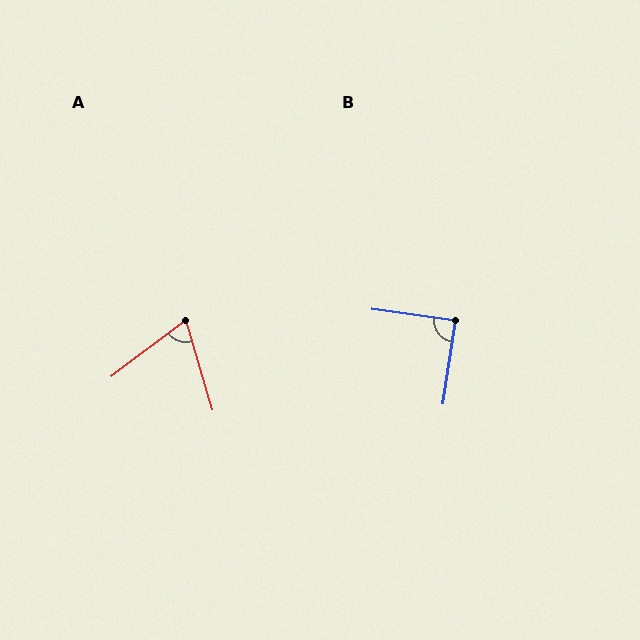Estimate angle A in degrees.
Approximately 69 degrees.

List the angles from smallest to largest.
A (69°), B (89°).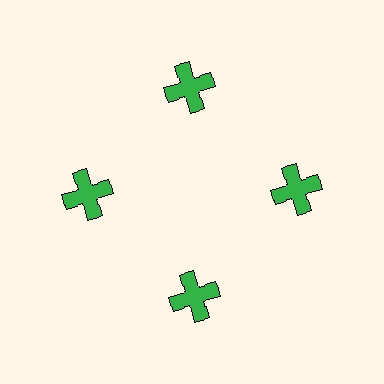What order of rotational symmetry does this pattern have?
This pattern has 4-fold rotational symmetry.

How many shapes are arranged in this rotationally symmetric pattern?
There are 4 shapes, arranged in 4 groups of 1.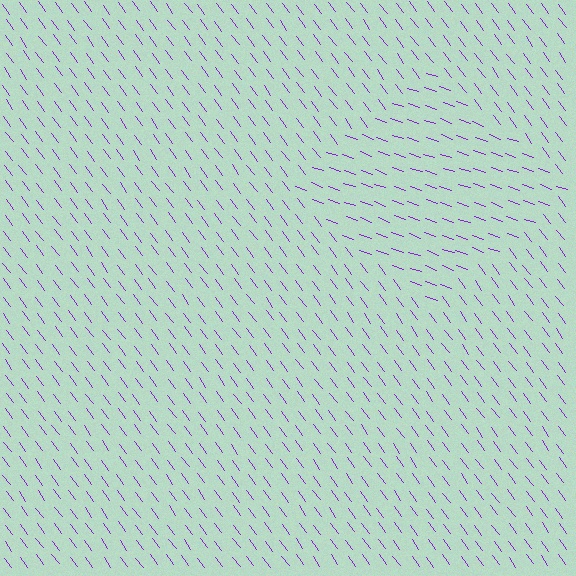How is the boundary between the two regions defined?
The boundary is defined purely by a change in line orientation (approximately 34 degrees difference). All lines are the same color and thickness.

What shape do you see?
I see a diamond.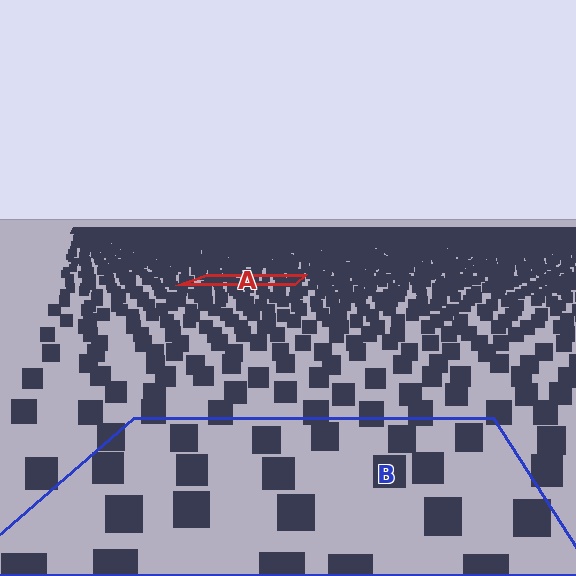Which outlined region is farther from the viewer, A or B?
Region A is farther from the viewer — the texture elements inside it appear smaller and more densely packed.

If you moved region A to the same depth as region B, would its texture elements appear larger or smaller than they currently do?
They would appear larger. At a closer depth, the same texture elements are projected at a bigger on-screen size.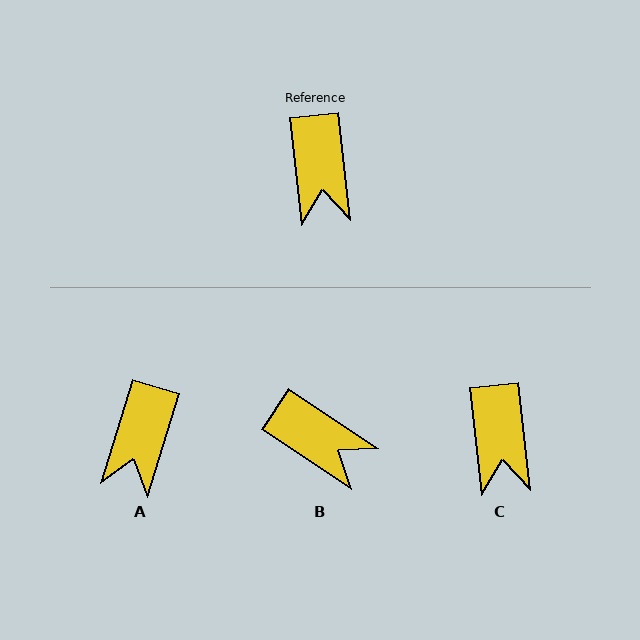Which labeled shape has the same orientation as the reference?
C.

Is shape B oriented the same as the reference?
No, it is off by about 51 degrees.